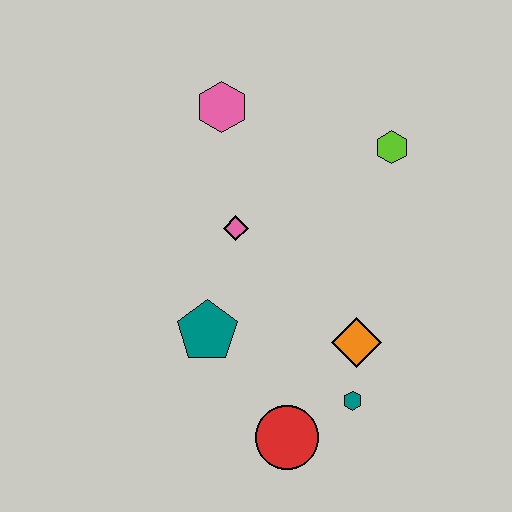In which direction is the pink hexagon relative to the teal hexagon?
The pink hexagon is above the teal hexagon.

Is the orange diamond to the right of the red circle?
Yes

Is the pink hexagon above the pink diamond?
Yes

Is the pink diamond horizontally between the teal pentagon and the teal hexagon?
Yes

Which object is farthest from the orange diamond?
The pink hexagon is farthest from the orange diamond.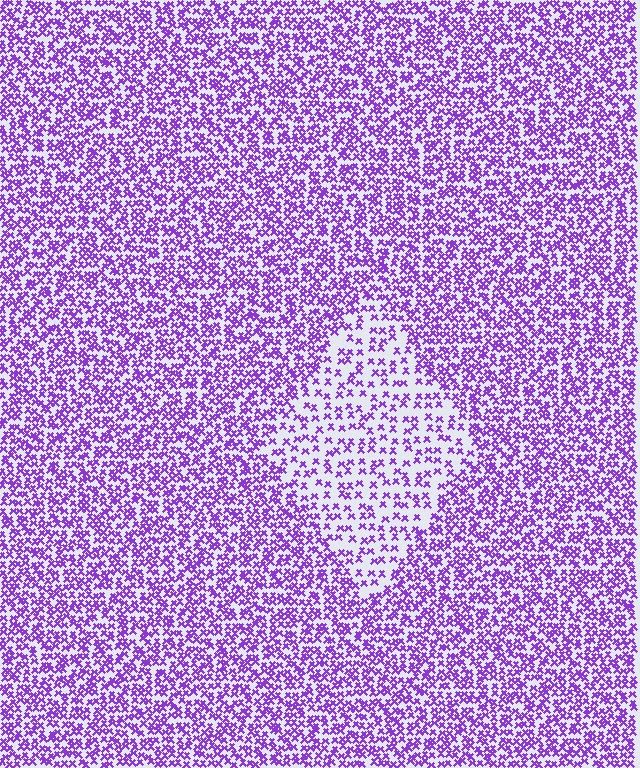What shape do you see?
I see a diamond.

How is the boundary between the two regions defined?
The boundary is defined by a change in element density (approximately 2.1x ratio). All elements are the same color, size, and shape.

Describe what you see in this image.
The image contains small purple elements arranged at two different densities. A diamond-shaped region is visible where the elements are less densely packed than the surrounding area.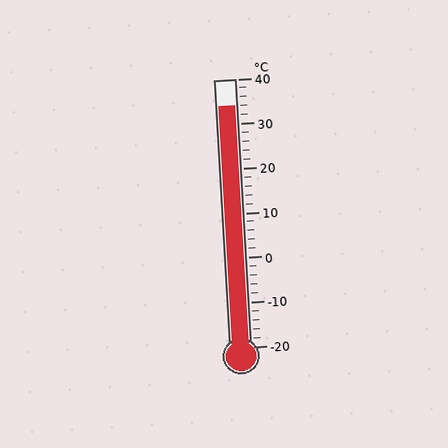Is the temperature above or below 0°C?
The temperature is above 0°C.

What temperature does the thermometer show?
The thermometer shows approximately 34°C.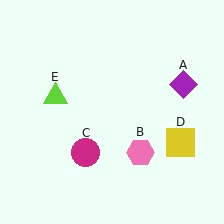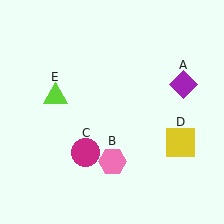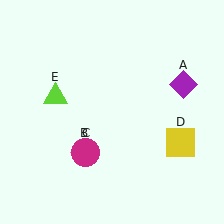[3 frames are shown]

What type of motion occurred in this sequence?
The pink hexagon (object B) rotated clockwise around the center of the scene.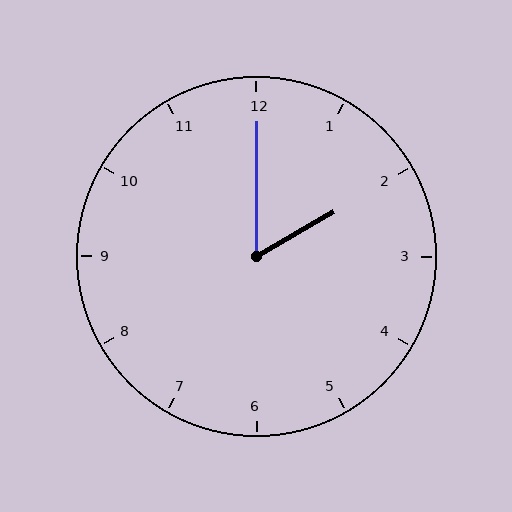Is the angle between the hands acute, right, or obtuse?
It is acute.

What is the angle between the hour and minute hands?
Approximately 60 degrees.